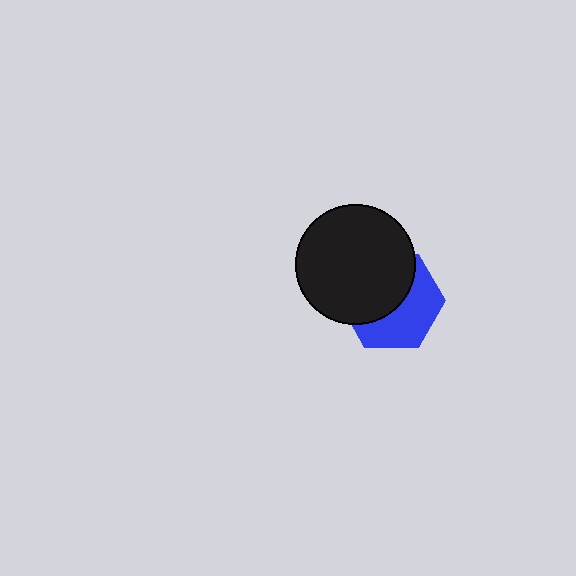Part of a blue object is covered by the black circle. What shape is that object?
It is a hexagon.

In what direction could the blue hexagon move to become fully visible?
The blue hexagon could move toward the lower-right. That would shift it out from behind the black circle entirely.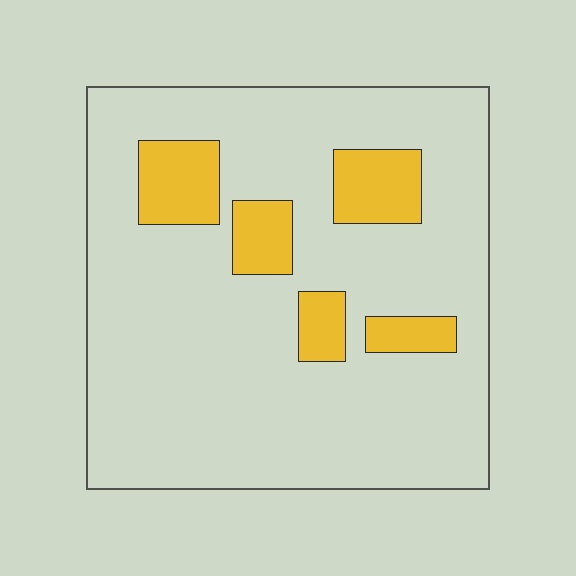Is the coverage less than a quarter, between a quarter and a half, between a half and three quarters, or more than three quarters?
Less than a quarter.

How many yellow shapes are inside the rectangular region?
5.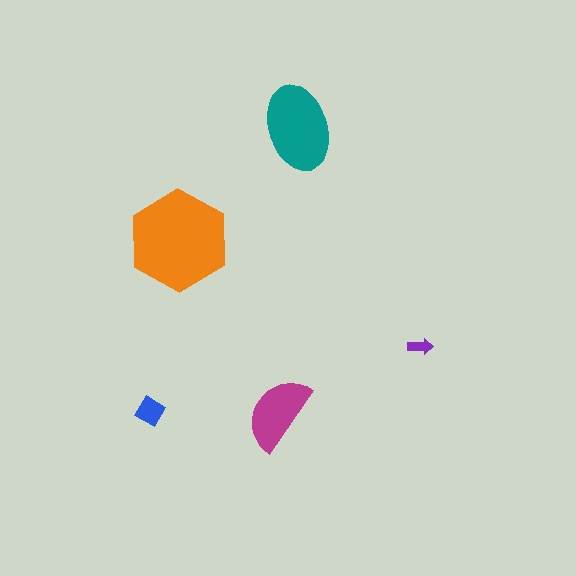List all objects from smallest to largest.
The purple arrow, the blue diamond, the magenta semicircle, the teal ellipse, the orange hexagon.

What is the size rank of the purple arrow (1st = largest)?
5th.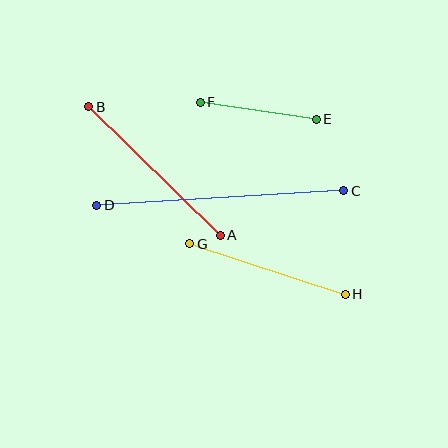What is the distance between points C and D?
The distance is approximately 247 pixels.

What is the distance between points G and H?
The distance is approximately 163 pixels.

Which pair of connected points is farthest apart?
Points C and D are farthest apart.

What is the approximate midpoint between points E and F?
The midpoint is at approximately (258, 111) pixels.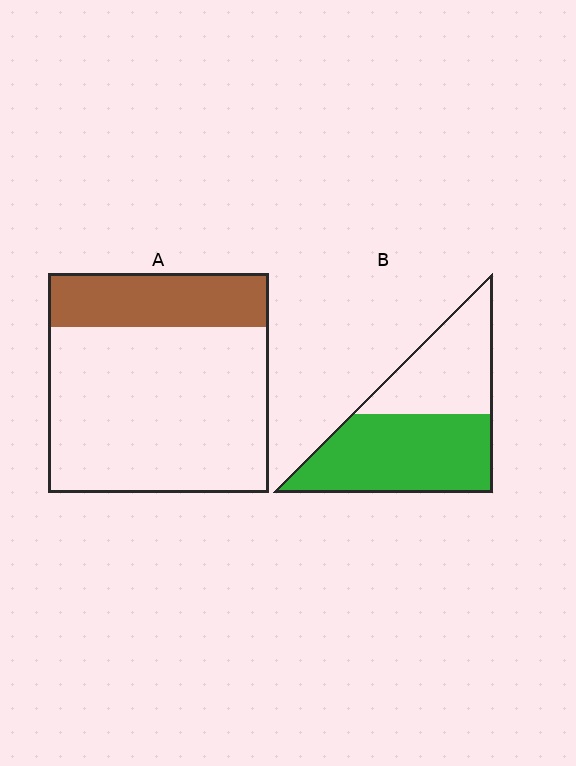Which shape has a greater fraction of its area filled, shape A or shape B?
Shape B.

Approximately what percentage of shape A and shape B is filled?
A is approximately 25% and B is approximately 60%.